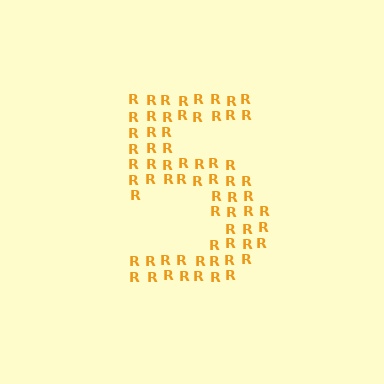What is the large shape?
The large shape is the digit 5.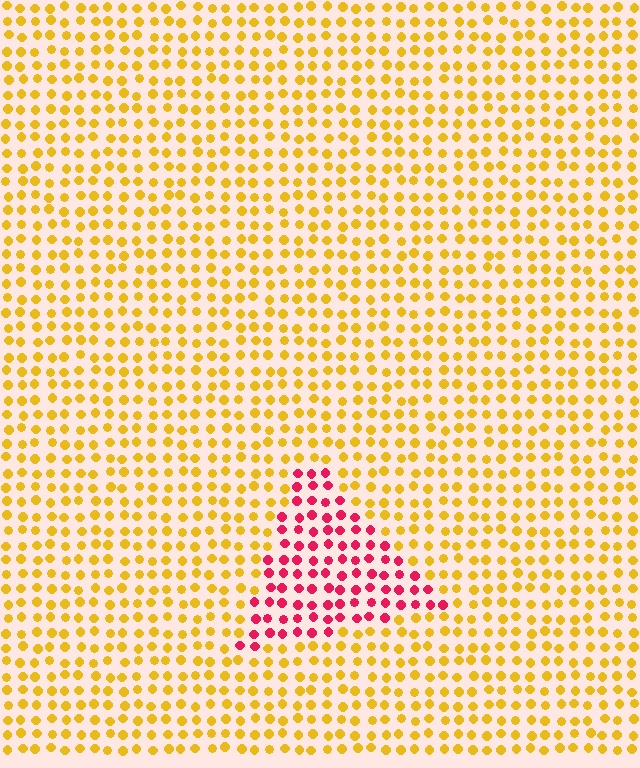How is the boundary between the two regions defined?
The boundary is defined purely by a slight shift in hue (about 66 degrees). Spacing, size, and orientation are identical on both sides.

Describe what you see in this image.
The image is filled with small yellow elements in a uniform arrangement. A triangle-shaped region is visible where the elements are tinted to a slightly different hue, forming a subtle color boundary.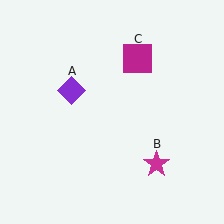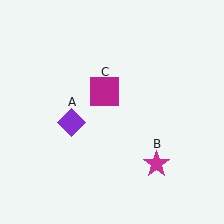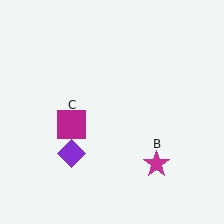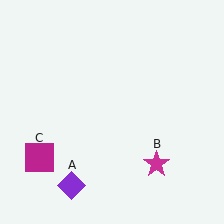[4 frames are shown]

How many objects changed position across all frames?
2 objects changed position: purple diamond (object A), magenta square (object C).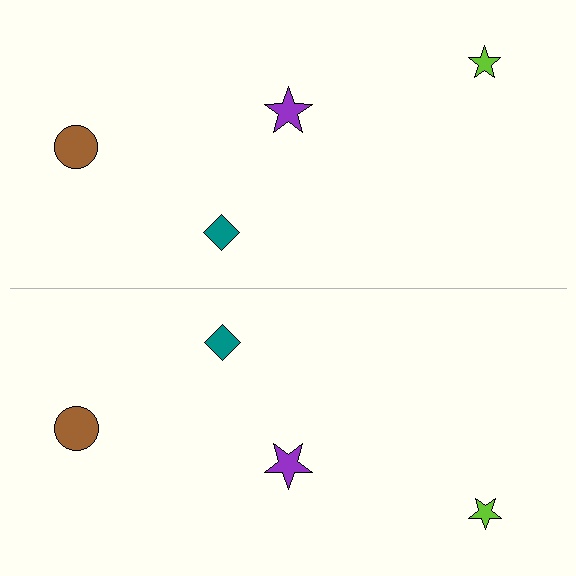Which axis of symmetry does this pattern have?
The pattern has a horizontal axis of symmetry running through the center of the image.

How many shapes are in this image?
There are 8 shapes in this image.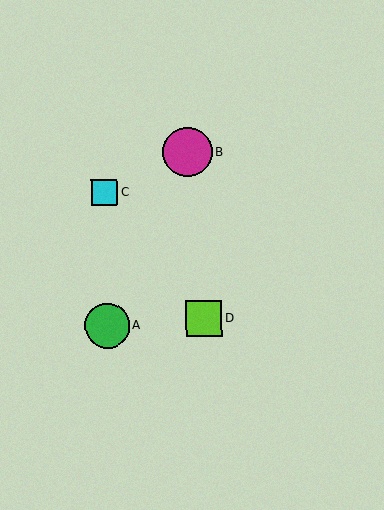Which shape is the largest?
The magenta circle (labeled B) is the largest.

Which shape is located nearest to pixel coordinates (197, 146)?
The magenta circle (labeled B) at (188, 152) is nearest to that location.